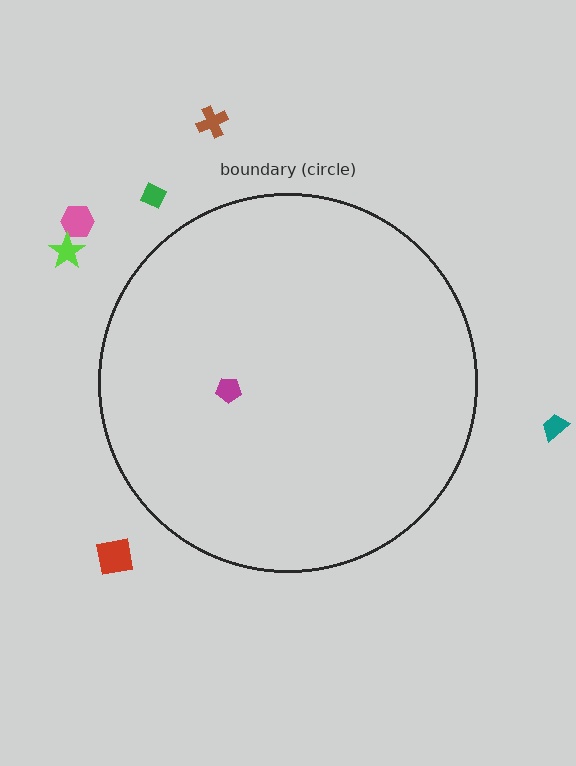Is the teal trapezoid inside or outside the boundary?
Outside.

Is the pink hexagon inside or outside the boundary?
Outside.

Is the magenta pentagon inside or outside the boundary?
Inside.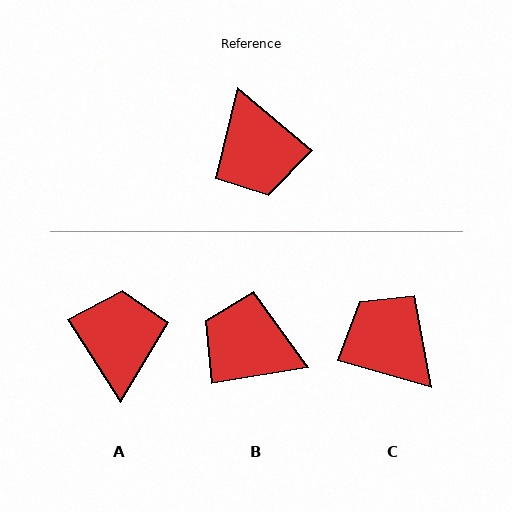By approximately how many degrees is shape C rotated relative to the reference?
Approximately 156 degrees clockwise.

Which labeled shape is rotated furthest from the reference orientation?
A, about 163 degrees away.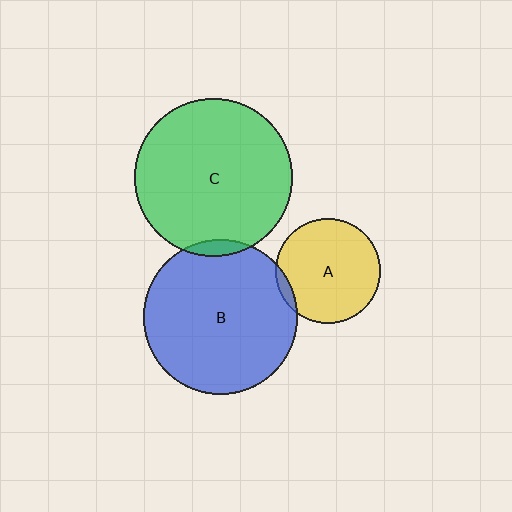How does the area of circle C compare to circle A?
Approximately 2.3 times.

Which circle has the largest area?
Circle C (green).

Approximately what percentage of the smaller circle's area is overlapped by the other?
Approximately 5%.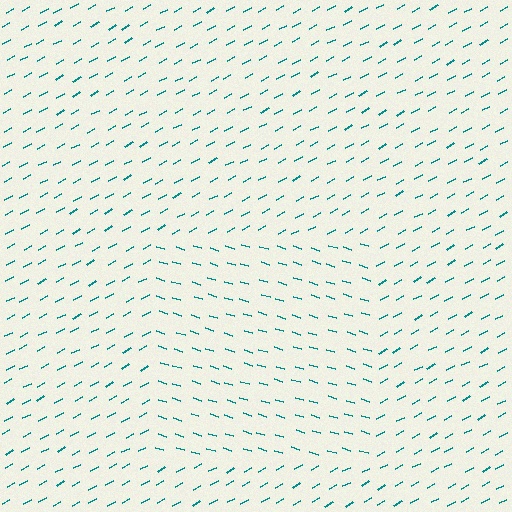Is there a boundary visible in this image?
Yes, there is a texture boundary formed by a change in line orientation.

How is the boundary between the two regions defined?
The boundary is defined purely by a change in line orientation (approximately 45 degrees difference). All lines are the same color and thickness.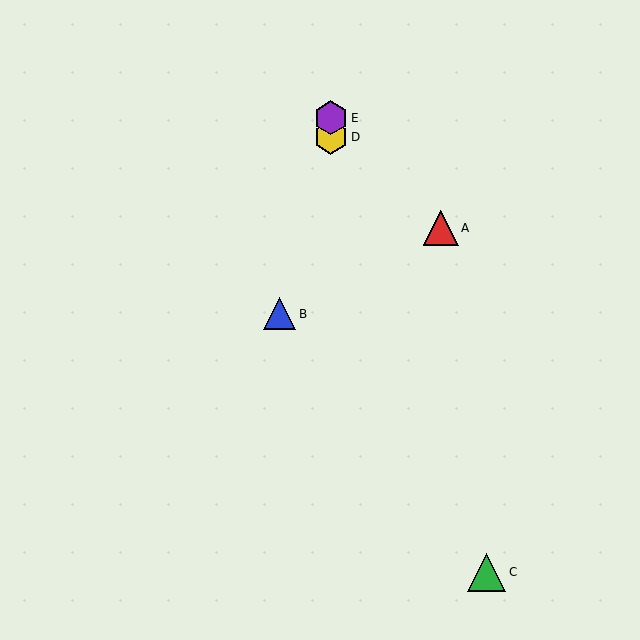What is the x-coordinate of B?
Object B is at x≈280.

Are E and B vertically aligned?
No, E is at x≈331 and B is at x≈280.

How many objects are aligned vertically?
2 objects (D, E) are aligned vertically.